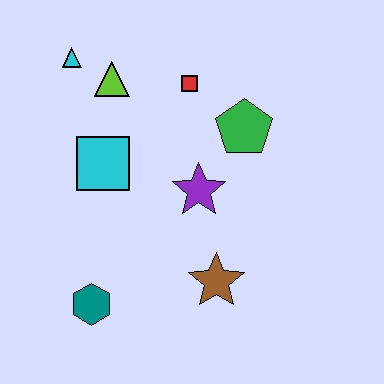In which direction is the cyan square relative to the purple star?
The cyan square is to the left of the purple star.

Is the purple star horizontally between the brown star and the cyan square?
Yes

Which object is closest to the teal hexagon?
The brown star is closest to the teal hexagon.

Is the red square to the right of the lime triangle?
Yes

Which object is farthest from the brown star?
The cyan triangle is farthest from the brown star.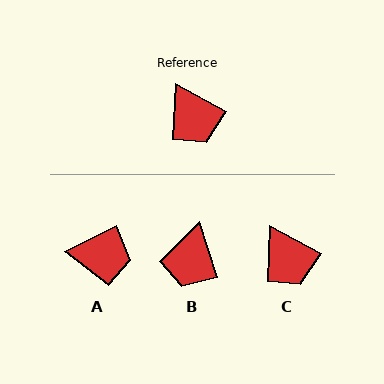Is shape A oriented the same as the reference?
No, it is off by about 55 degrees.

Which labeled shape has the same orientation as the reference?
C.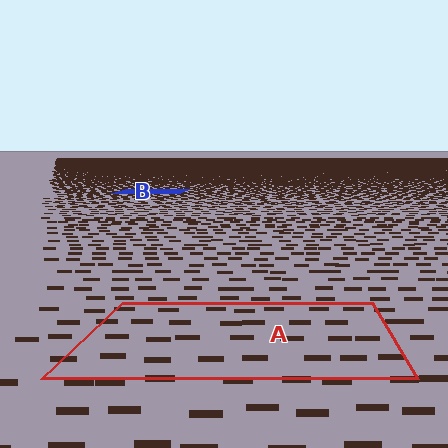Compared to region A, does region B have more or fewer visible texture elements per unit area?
Region B has more texture elements per unit area — they are packed more densely because it is farther away.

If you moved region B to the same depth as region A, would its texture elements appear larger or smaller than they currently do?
They would appear larger. At a closer depth, the same texture elements are projected at a bigger on-screen size.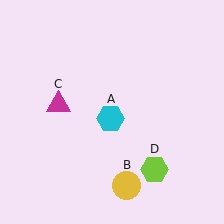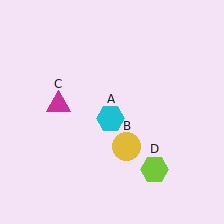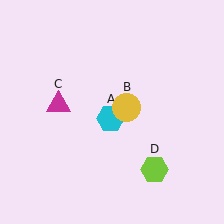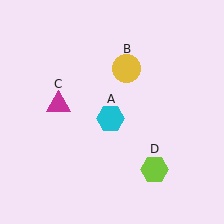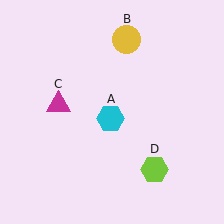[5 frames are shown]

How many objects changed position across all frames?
1 object changed position: yellow circle (object B).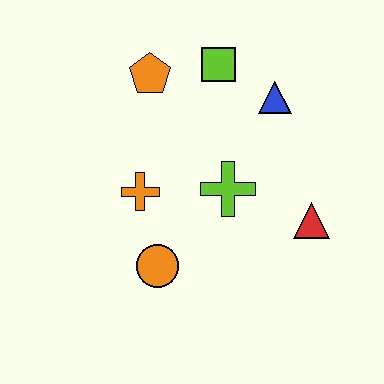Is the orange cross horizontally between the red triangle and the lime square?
No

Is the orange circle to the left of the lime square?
Yes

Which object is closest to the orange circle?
The orange cross is closest to the orange circle.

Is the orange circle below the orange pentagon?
Yes